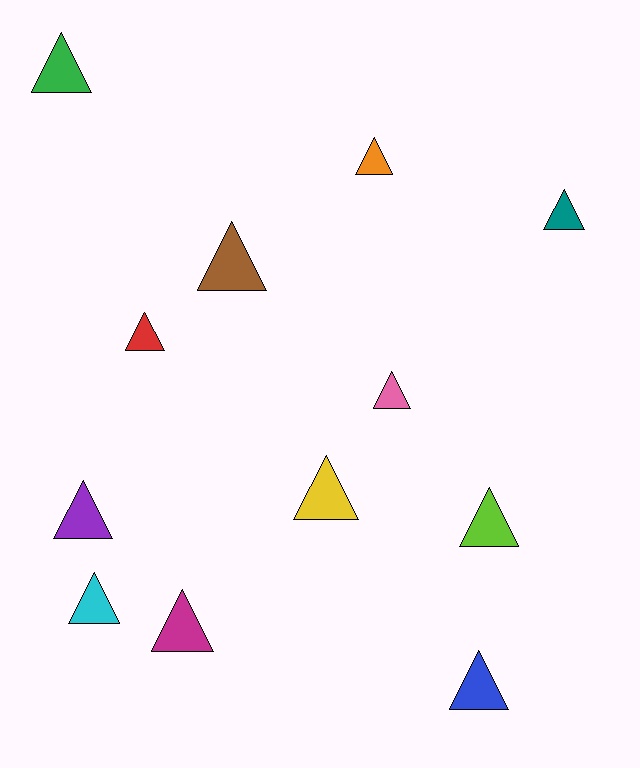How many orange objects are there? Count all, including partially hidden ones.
There is 1 orange object.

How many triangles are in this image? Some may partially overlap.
There are 12 triangles.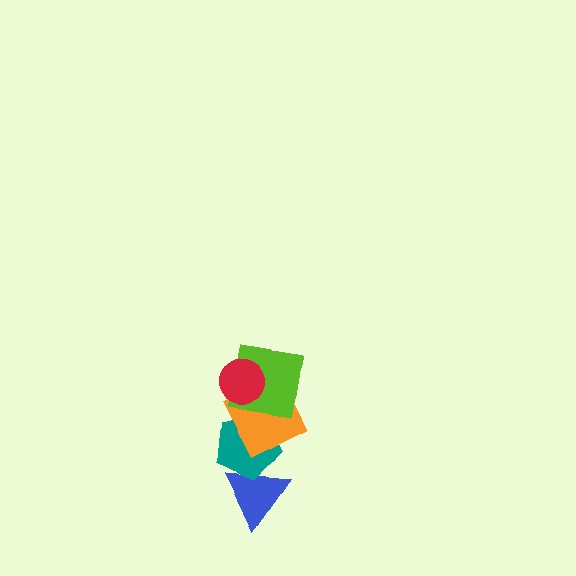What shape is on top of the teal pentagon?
The orange square is on top of the teal pentagon.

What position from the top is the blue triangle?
The blue triangle is 5th from the top.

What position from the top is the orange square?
The orange square is 3rd from the top.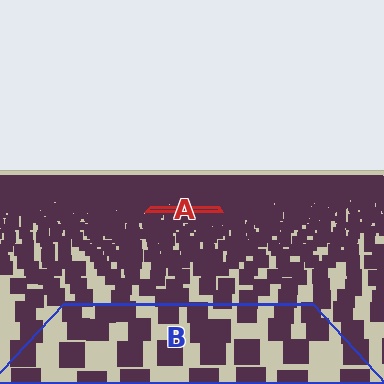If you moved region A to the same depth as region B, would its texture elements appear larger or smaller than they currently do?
They would appear larger. At a closer depth, the same texture elements are projected at a bigger on-screen size.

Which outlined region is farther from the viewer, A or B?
Region A is farther from the viewer — the texture elements inside it appear smaller and more densely packed.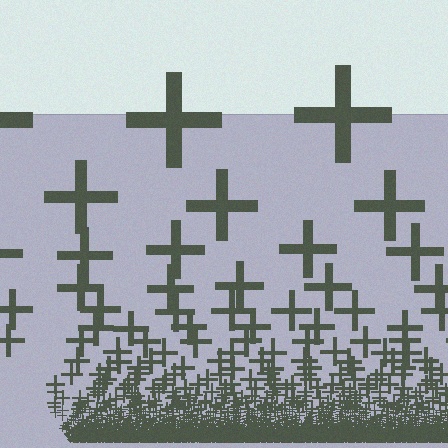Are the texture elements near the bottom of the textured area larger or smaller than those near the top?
Smaller. The gradient is inverted — elements near the bottom are smaller and denser.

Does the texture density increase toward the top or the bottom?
Density increases toward the bottom.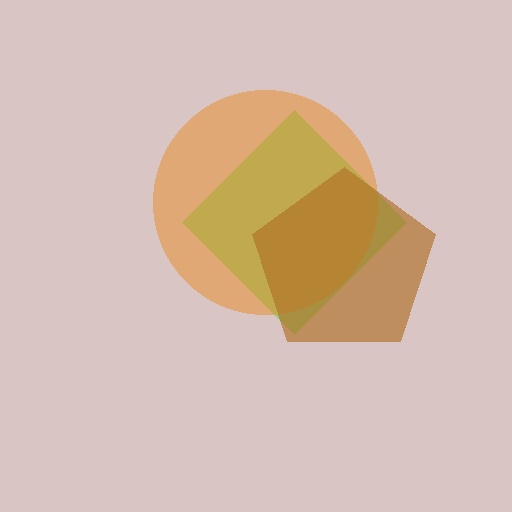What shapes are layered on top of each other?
The layered shapes are: a lime diamond, an orange circle, a brown pentagon.